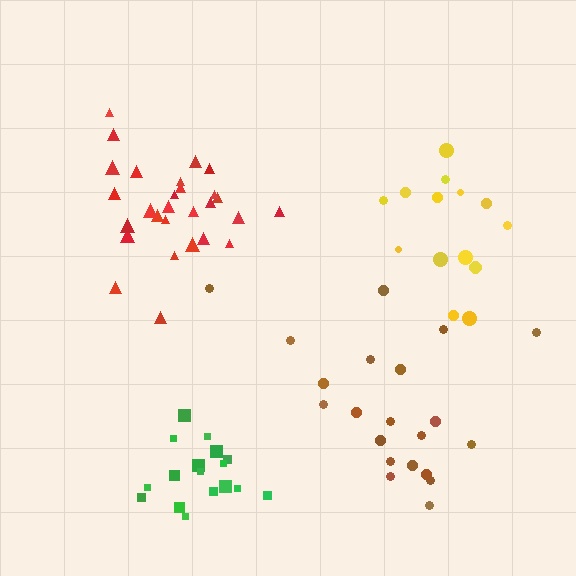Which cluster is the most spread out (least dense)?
Brown.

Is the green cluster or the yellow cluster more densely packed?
Green.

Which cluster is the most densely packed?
Green.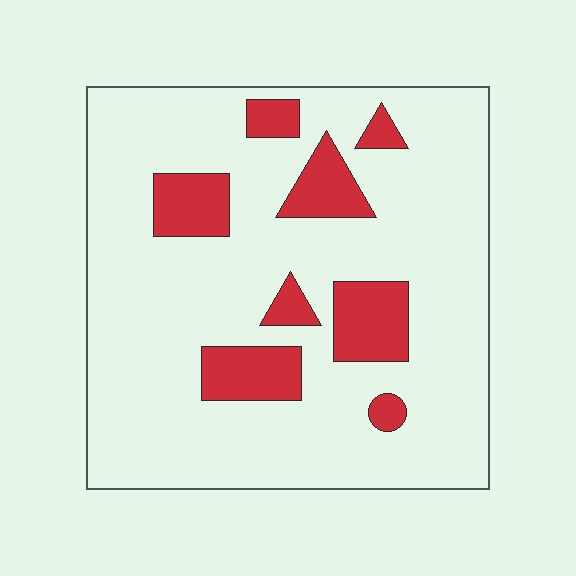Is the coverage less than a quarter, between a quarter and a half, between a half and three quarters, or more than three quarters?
Less than a quarter.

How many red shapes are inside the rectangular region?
8.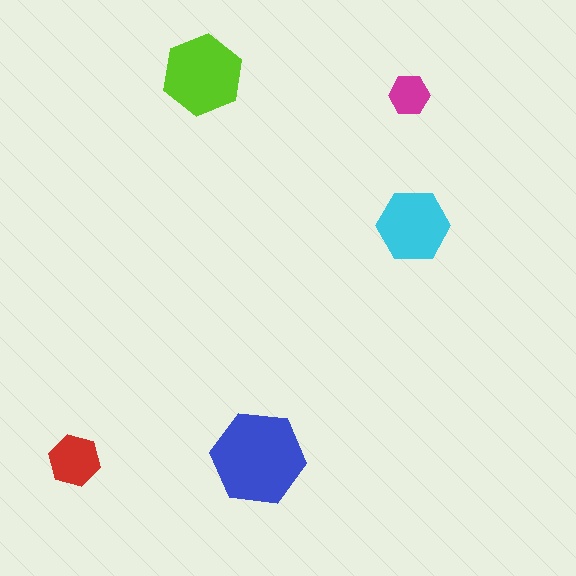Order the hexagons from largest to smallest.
the blue one, the lime one, the cyan one, the red one, the magenta one.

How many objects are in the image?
There are 5 objects in the image.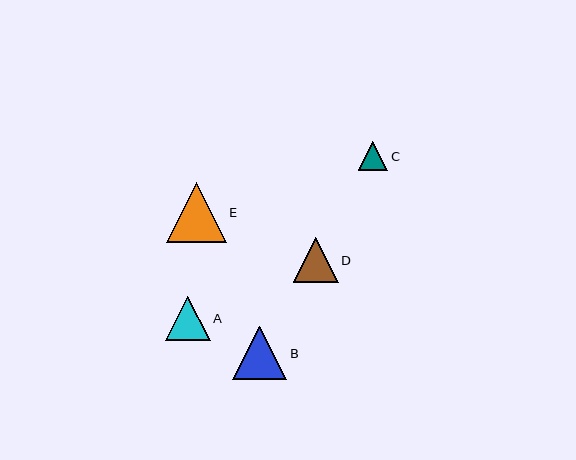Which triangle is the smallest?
Triangle C is the smallest with a size of approximately 30 pixels.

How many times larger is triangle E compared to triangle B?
Triangle E is approximately 1.1 times the size of triangle B.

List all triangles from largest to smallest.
From largest to smallest: E, B, D, A, C.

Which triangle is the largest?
Triangle E is the largest with a size of approximately 60 pixels.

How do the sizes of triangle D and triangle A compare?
Triangle D and triangle A are approximately the same size.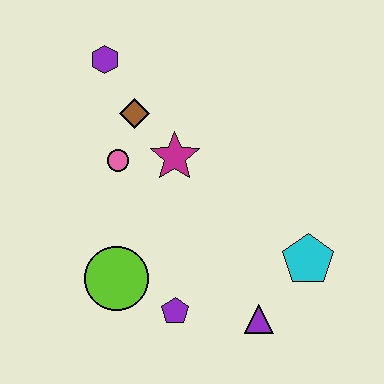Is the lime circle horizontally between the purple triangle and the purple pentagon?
No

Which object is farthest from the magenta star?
The purple triangle is farthest from the magenta star.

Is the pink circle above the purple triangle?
Yes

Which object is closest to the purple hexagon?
The brown diamond is closest to the purple hexagon.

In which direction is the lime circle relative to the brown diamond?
The lime circle is below the brown diamond.